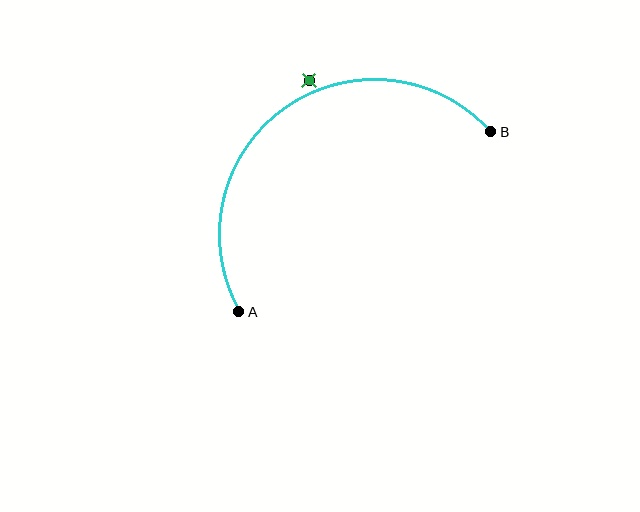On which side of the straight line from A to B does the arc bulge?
The arc bulges above and to the left of the straight line connecting A and B.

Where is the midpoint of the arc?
The arc midpoint is the point on the curve farthest from the straight line joining A and B. It sits above and to the left of that line.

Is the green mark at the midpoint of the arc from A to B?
No — the green mark does not lie on the arc at all. It sits slightly outside the curve.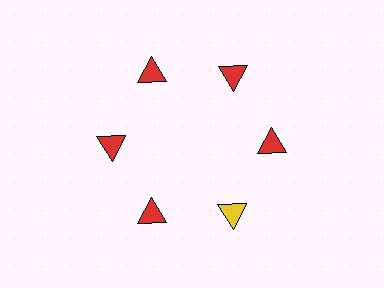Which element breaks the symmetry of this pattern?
The yellow triangle at roughly the 5 o'clock position breaks the symmetry. All other shapes are red triangles.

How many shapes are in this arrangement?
There are 6 shapes arranged in a ring pattern.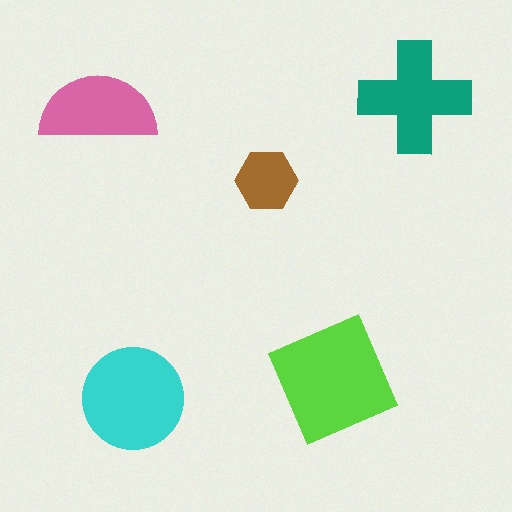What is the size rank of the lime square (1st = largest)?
1st.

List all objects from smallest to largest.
The brown hexagon, the pink semicircle, the teal cross, the cyan circle, the lime square.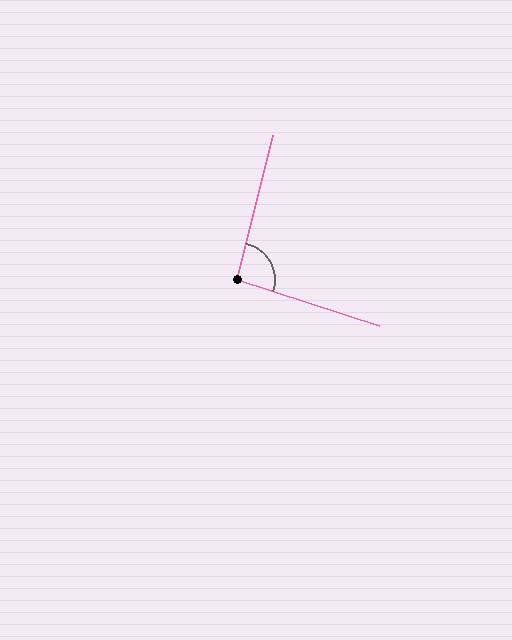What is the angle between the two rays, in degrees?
Approximately 94 degrees.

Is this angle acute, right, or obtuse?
It is approximately a right angle.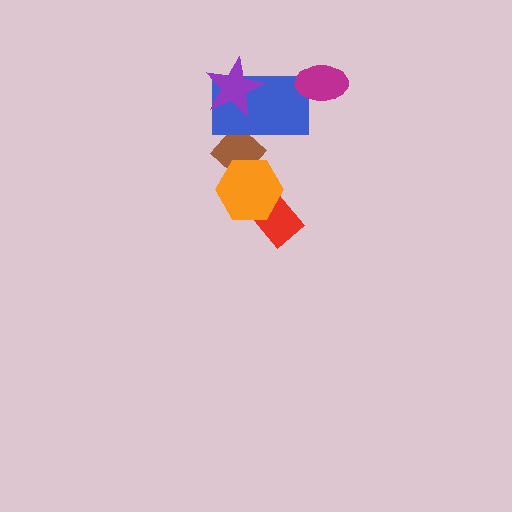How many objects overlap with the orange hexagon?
2 objects overlap with the orange hexagon.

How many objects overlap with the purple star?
1 object overlaps with the purple star.